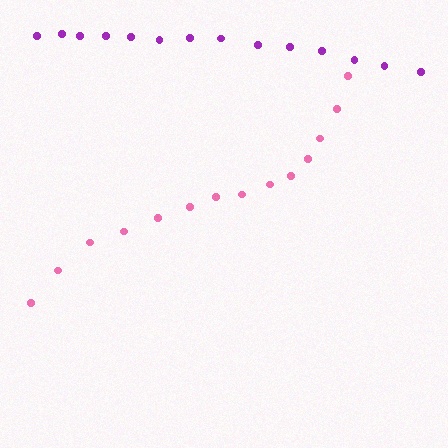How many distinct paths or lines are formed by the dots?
There are 2 distinct paths.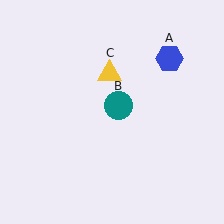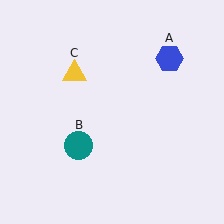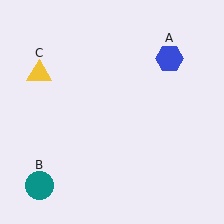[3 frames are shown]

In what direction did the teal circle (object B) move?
The teal circle (object B) moved down and to the left.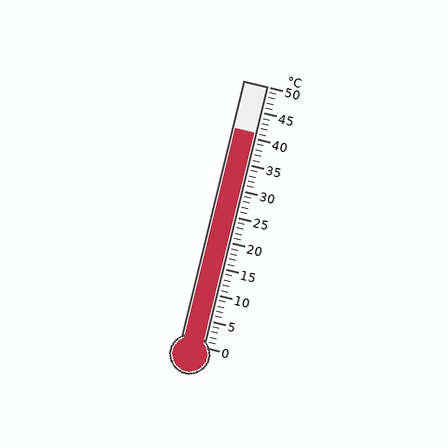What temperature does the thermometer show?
The thermometer shows approximately 41°C.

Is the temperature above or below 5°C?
The temperature is above 5°C.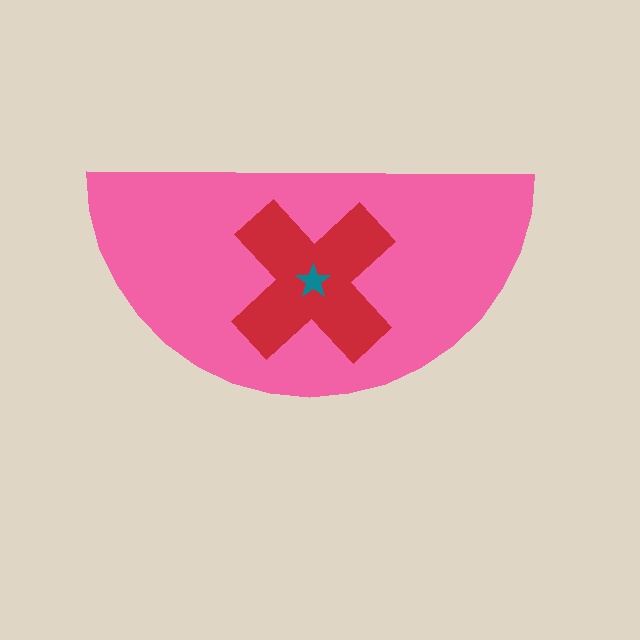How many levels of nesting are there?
3.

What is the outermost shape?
The pink semicircle.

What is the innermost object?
The teal star.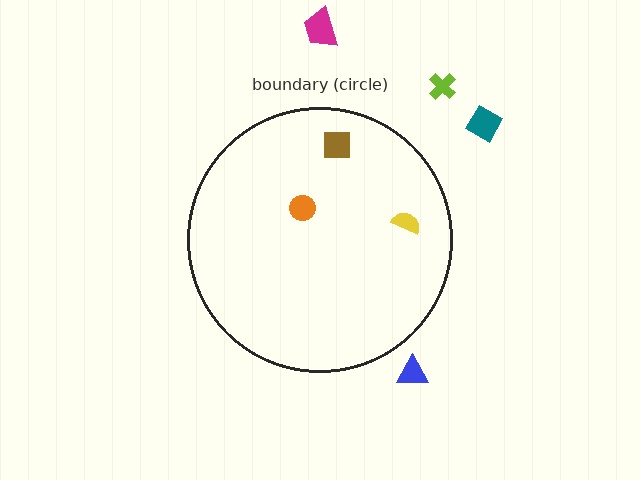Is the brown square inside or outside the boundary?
Inside.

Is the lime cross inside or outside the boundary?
Outside.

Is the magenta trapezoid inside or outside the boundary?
Outside.